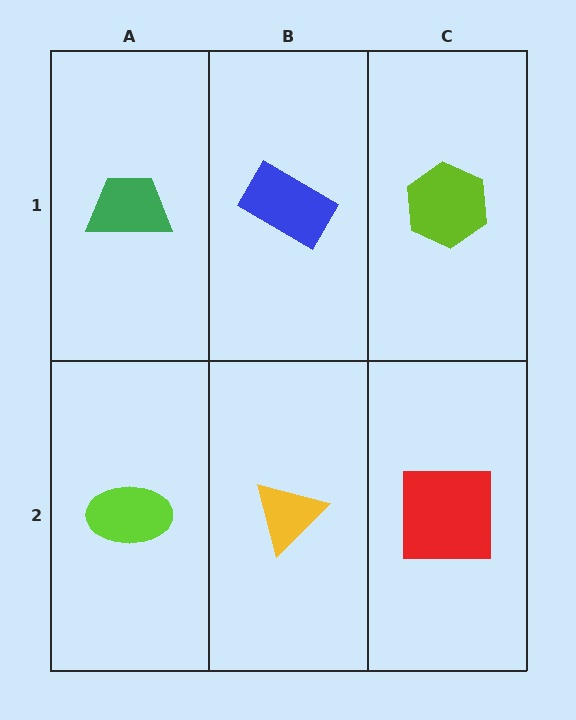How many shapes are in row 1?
3 shapes.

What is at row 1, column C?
A lime hexagon.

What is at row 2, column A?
A lime ellipse.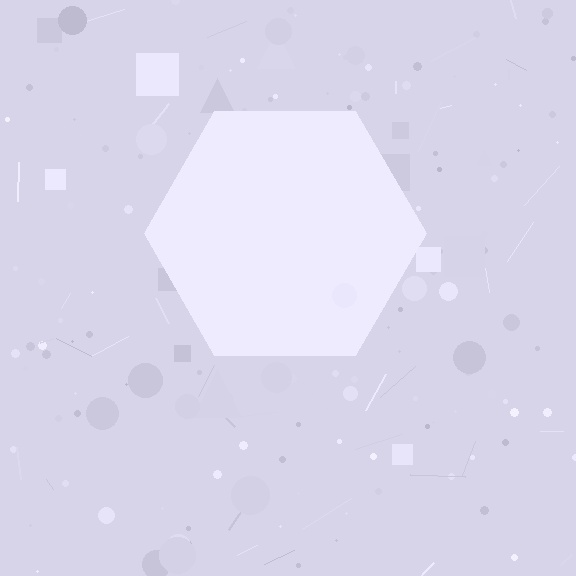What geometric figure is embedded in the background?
A hexagon is embedded in the background.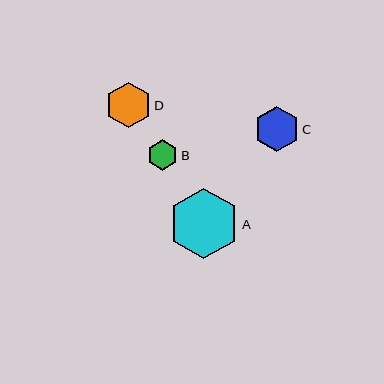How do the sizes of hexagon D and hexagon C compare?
Hexagon D and hexagon C are approximately the same size.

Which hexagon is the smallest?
Hexagon B is the smallest with a size of approximately 31 pixels.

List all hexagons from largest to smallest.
From largest to smallest: A, D, C, B.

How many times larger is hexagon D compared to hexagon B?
Hexagon D is approximately 1.5 times the size of hexagon B.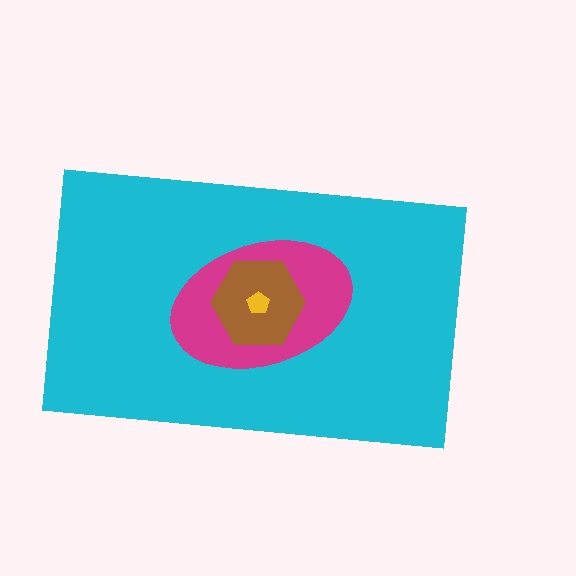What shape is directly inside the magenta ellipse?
The brown hexagon.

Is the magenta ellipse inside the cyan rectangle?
Yes.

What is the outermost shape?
The cyan rectangle.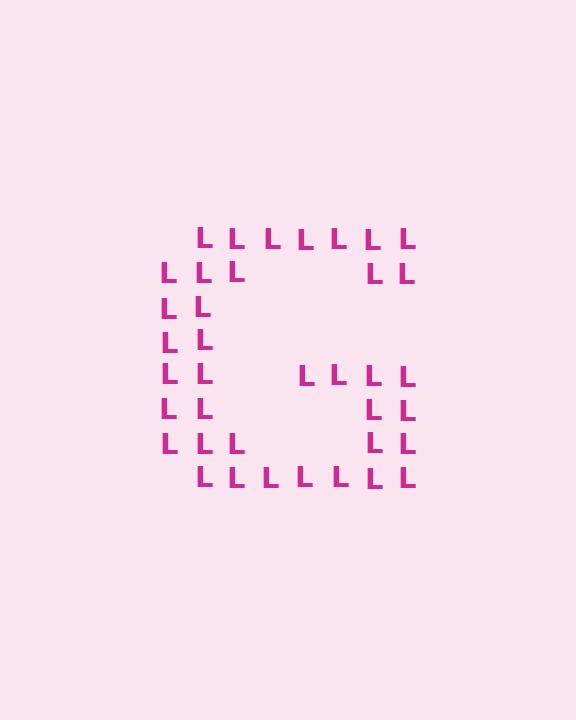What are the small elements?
The small elements are letter L's.